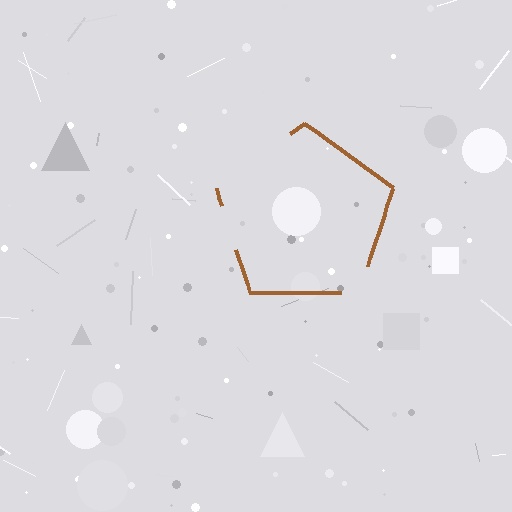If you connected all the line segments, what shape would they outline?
They would outline a pentagon.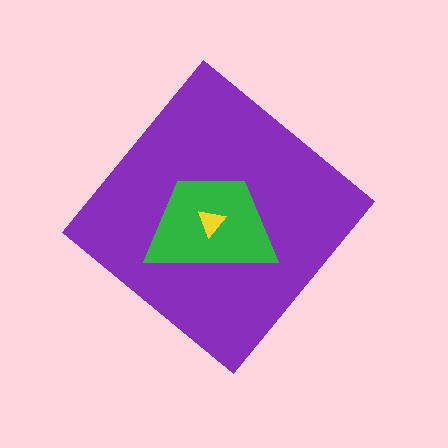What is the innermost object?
The yellow triangle.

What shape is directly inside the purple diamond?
The green trapezoid.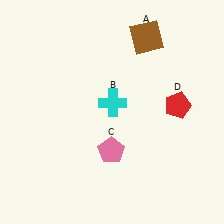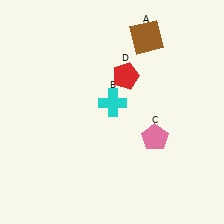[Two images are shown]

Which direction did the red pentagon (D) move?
The red pentagon (D) moved left.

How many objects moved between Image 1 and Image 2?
2 objects moved between the two images.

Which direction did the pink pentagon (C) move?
The pink pentagon (C) moved right.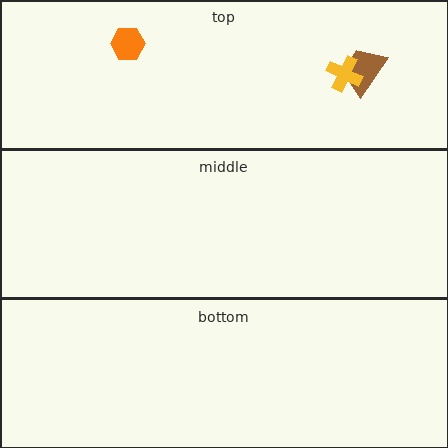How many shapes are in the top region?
3.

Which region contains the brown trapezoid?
The top region.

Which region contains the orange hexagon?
The top region.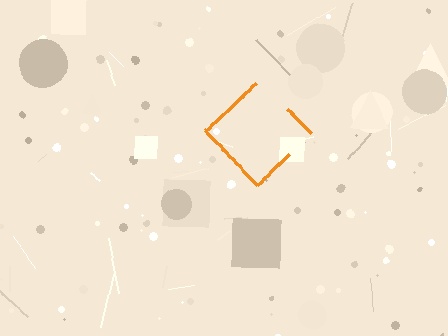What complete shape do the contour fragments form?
The contour fragments form a diamond.